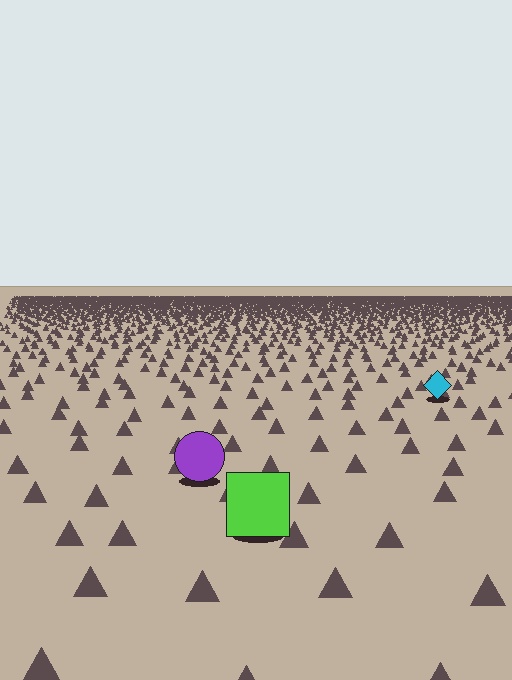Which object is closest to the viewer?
The lime square is closest. The texture marks near it are larger and more spread out.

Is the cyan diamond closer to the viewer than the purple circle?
No. The purple circle is closer — you can tell from the texture gradient: the ground texture is coarser near it.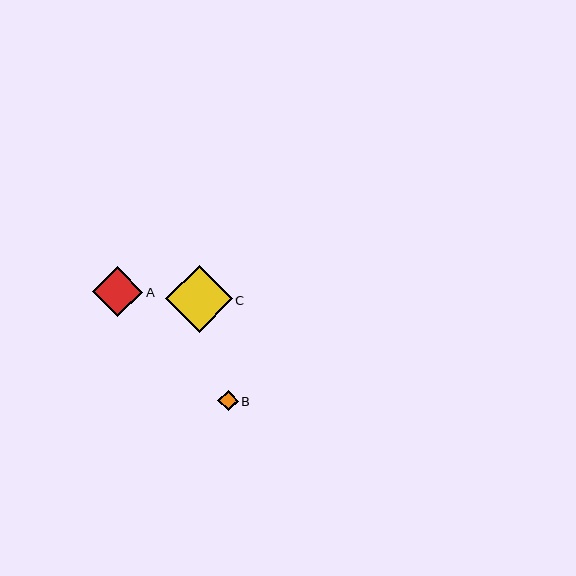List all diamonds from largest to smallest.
From largest to smallest: C, A, B.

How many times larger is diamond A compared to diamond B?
Diamond A is approximately 2.4 times the size of diamond B.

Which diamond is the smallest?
Diamond B is the smallest with a size of approximately 20 pixels.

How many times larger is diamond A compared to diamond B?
Diamond A is approximately 2.4 times the size of diamond B.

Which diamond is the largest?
Diamond C is the largest with a size of approximately 67 pixels.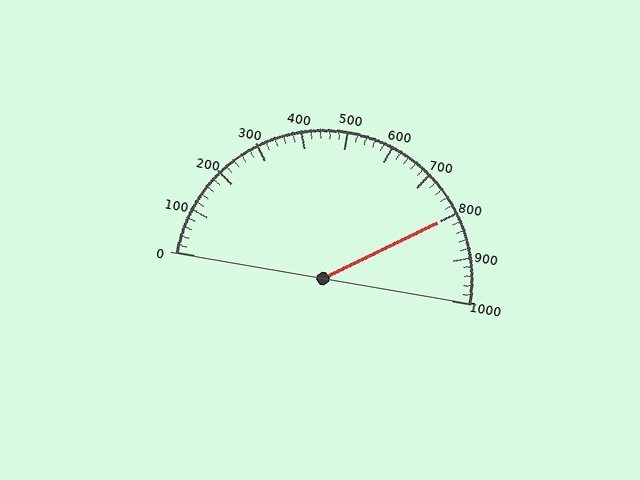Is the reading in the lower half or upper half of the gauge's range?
The reading is in the upper half of the range (0 to 1000).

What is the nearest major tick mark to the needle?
The nearest major tick mark is 800.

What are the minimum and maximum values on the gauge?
The gauge ranges from 0 to 1000.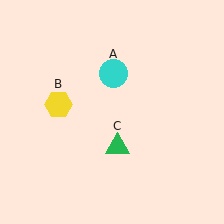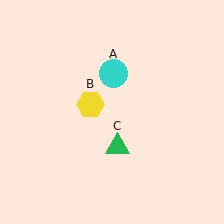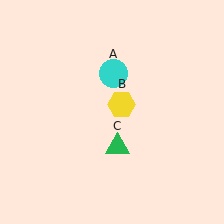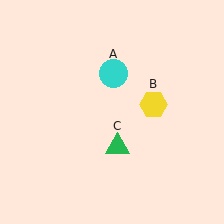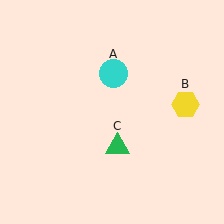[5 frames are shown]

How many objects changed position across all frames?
1 object changed position: yellow hexagon (object B).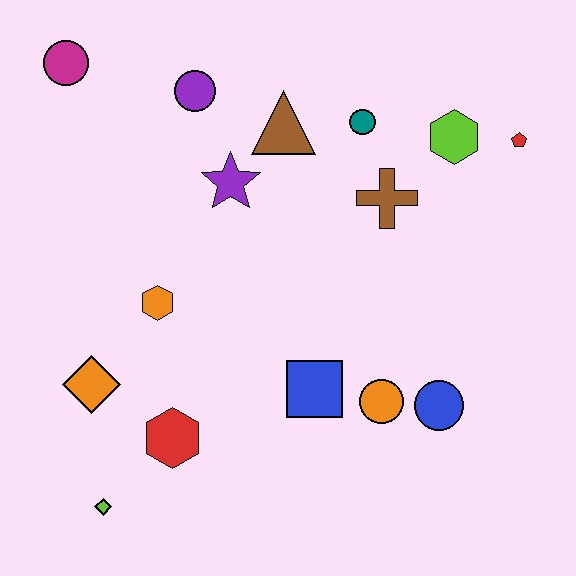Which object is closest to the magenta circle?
The purple circle is closest to the magenta circle.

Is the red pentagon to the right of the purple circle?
Yes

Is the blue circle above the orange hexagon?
No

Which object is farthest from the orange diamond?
The red pentagon is farthest from the orange diamond.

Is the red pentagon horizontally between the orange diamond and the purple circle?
No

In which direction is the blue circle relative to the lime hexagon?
The blue circle is below the lime hexagon.